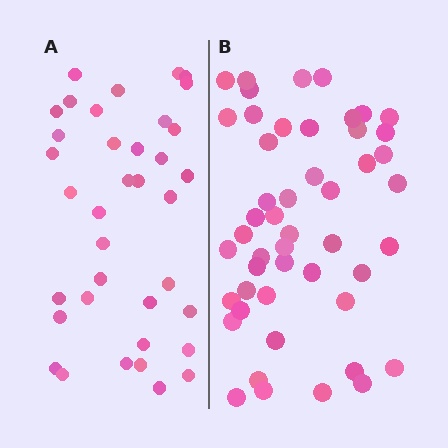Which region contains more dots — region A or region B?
Region B (the right region) has more dots.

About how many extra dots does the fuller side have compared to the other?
Region B has roughly 12 or so more dots than region A.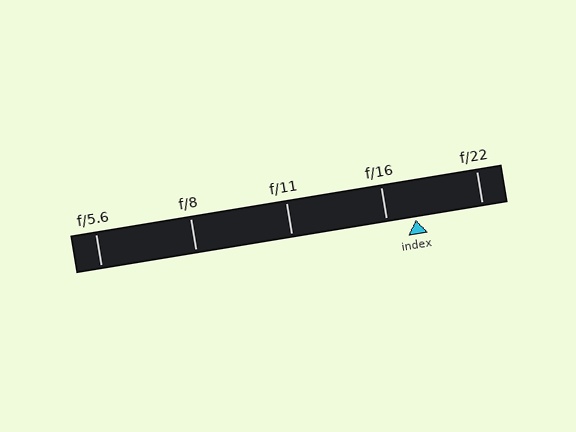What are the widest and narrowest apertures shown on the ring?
The widest aperture shown is f/5.6 and the narrowest is f/22.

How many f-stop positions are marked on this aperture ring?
There are 5 f-stop positions marked.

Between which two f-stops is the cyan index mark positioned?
The index mark is between f/16 and f/22.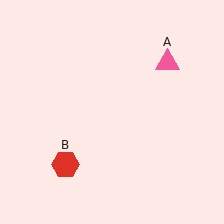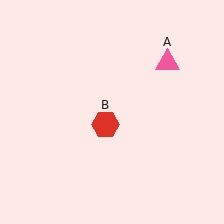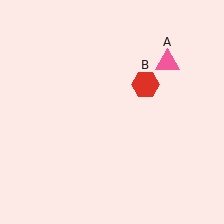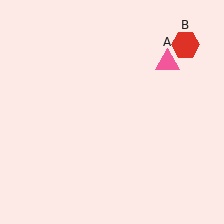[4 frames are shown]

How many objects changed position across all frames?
1 object changed position: red hexagon (object B).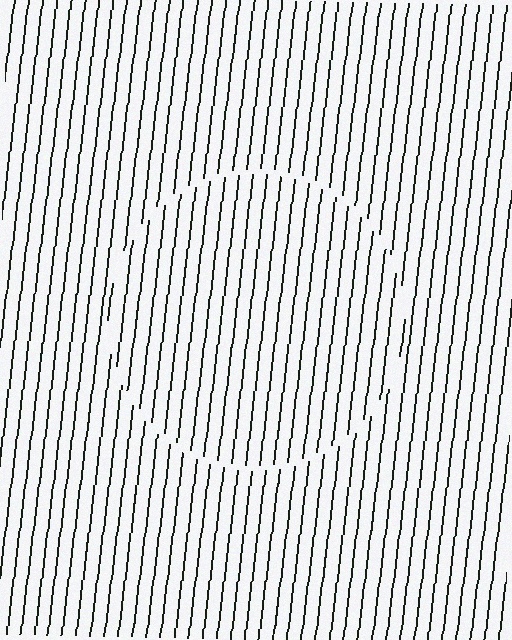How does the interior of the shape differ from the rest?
The interior of the shape contains the same grating, shifted by half a period — the contour is defined by the phase discontinuity where line-ends from the inner and outer gratings abut.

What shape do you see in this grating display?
An illusory circle. The interior of the shape contains the same grating, shifted by half a period — the contour is defined by the phase discontinuity where line-ends from the inner and outer gratings abut.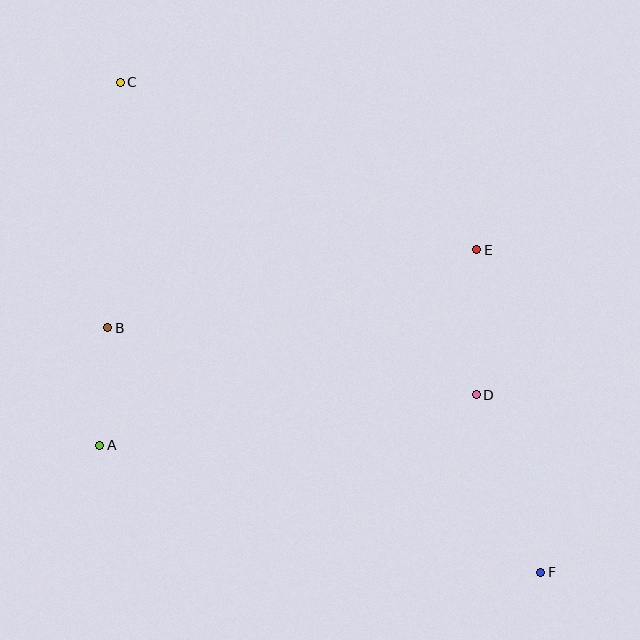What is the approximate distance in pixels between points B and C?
The distance between B and C is approximately 246 pixels.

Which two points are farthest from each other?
Points C and F are farthest from each other.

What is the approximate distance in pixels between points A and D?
The distance between A and D is approximately 380 pixels.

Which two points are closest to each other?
Points A and B are closest to each other.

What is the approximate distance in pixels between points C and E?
The distance between C and E is approximately 393 pixels.